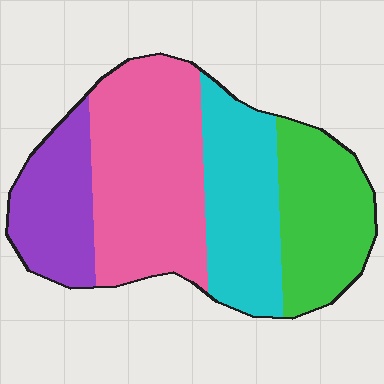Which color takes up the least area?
Purple, at roughly 20%.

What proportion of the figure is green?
Green covers roughly 20% of the figure.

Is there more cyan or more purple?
Cyan.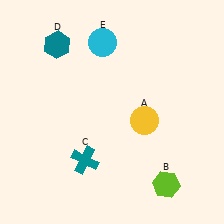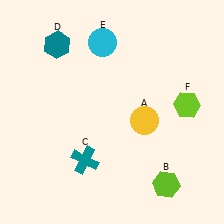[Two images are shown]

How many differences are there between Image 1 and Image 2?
There is 1 difference between the two images.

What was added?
A lime hexagon (F) was added in Image 2.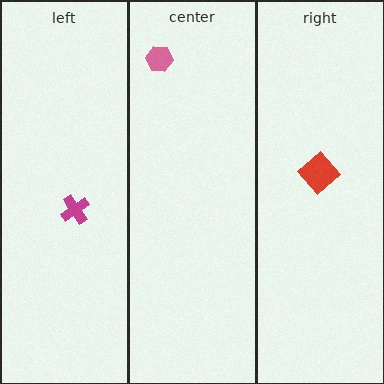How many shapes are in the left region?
1.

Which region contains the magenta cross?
The left region.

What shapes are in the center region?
The pink hexagon.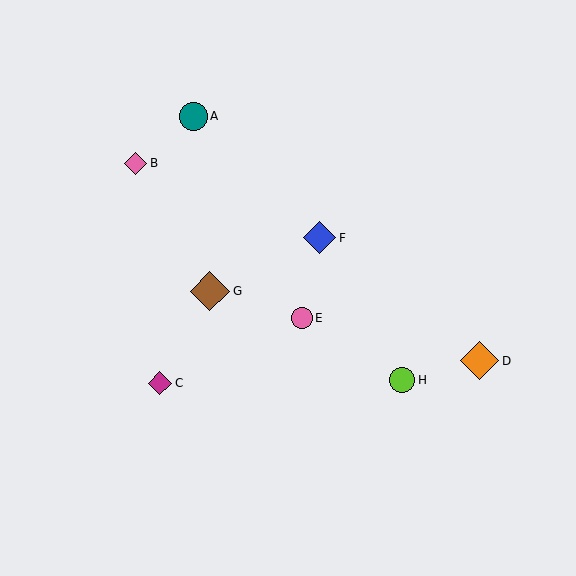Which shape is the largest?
The brown diamond (labeled G) is the largest.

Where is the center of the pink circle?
The center of the pink circle is at (302, 318).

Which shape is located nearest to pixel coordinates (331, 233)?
The blue diamond (labeled F) at (319, 238) is nearest to that location.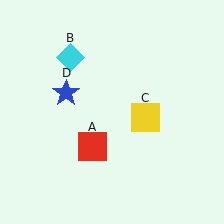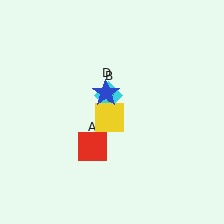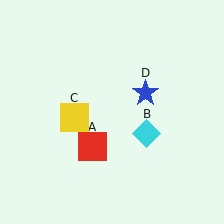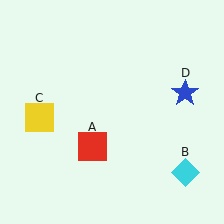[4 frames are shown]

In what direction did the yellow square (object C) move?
The yellow square (object C) moved left.